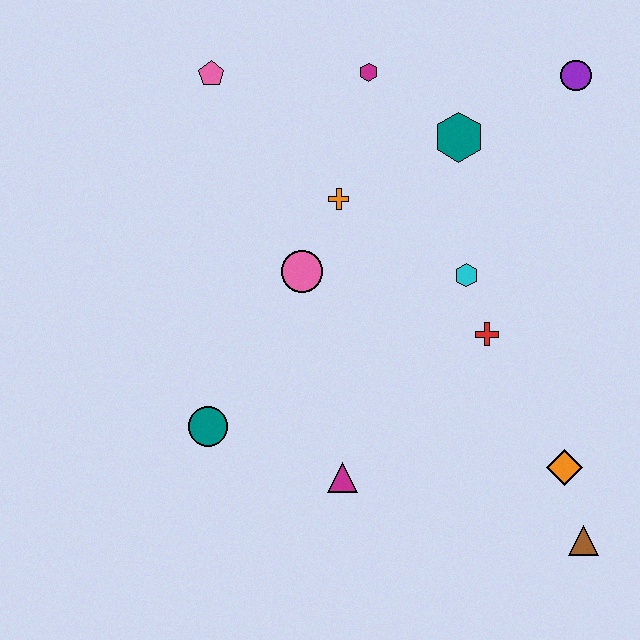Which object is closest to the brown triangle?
The orange diamond is closest to the brown triangle.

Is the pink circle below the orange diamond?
No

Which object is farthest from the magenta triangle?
The purple circle is farthest from the magenta triangle.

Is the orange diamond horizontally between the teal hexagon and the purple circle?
Yes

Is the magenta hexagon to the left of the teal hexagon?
Yes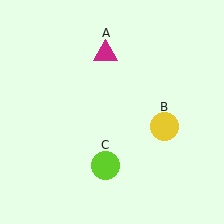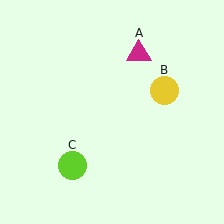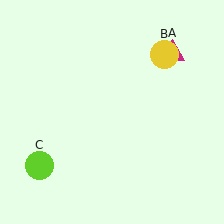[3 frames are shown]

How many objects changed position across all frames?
3 objects changed position: magenta triangle (object A), yellow circle (object B), lime circle (object C).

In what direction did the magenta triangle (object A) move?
The magenta triangle (object A) moved right.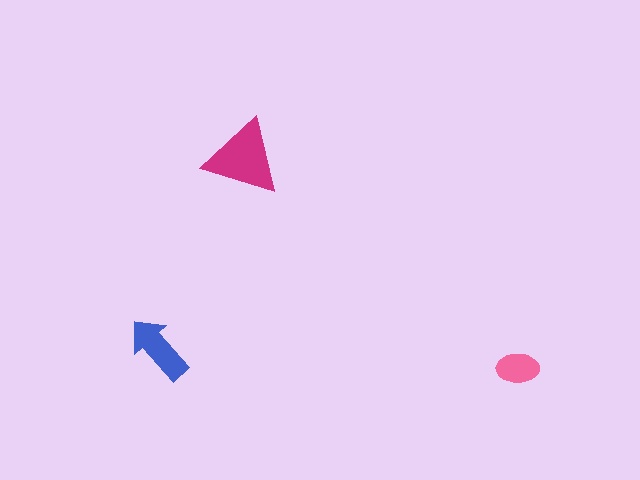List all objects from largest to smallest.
The magenta triangle, the blue arrow, the pink ellipse.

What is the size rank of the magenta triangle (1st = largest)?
1st.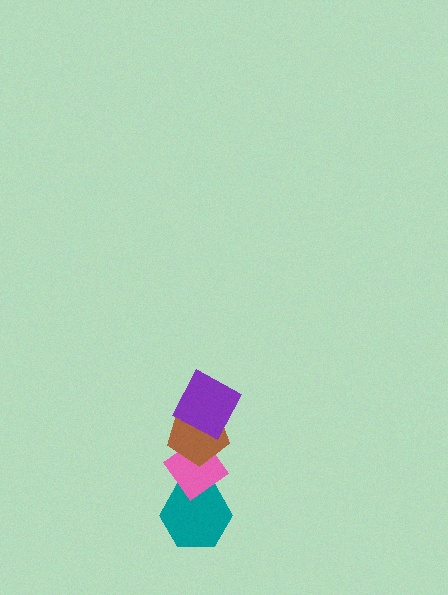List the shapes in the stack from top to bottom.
From top to bottom: the purple square, the brown pentagon, the pink diamond, the teal hexagon.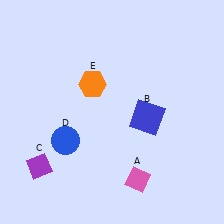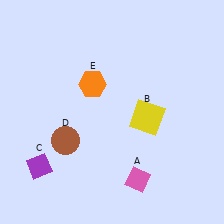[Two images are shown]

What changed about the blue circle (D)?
In Image 1, D is blue. In Image 2, it changed to brown.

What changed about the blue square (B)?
In Image 1, B is blue. In Image 2, it changed to yellow.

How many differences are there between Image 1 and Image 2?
There are 2 differences between the two images.